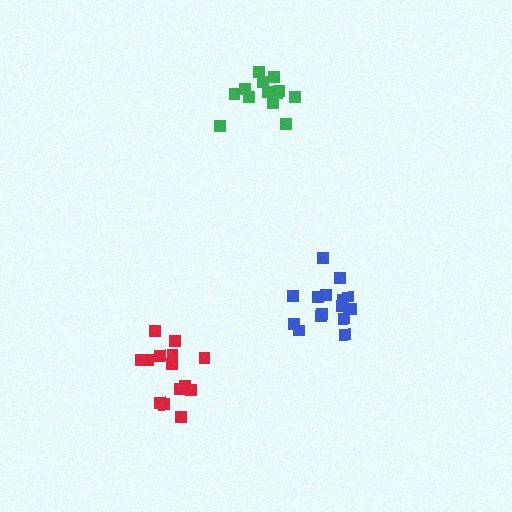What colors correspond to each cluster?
The clusters are colored: green, red, blue.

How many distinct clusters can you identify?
There are 3 distinct clusters.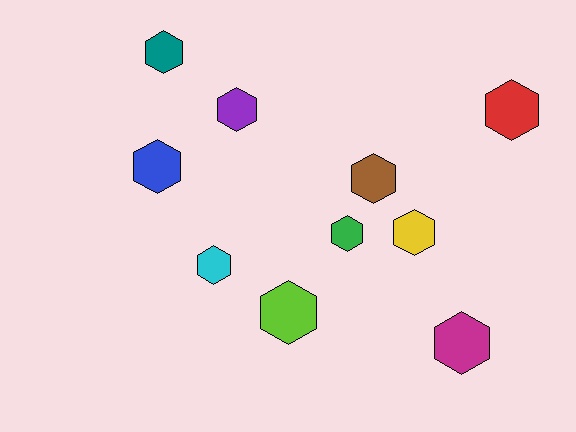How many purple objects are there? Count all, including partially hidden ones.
There is 1 purple object.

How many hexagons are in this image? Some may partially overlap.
There are 10 hexagons.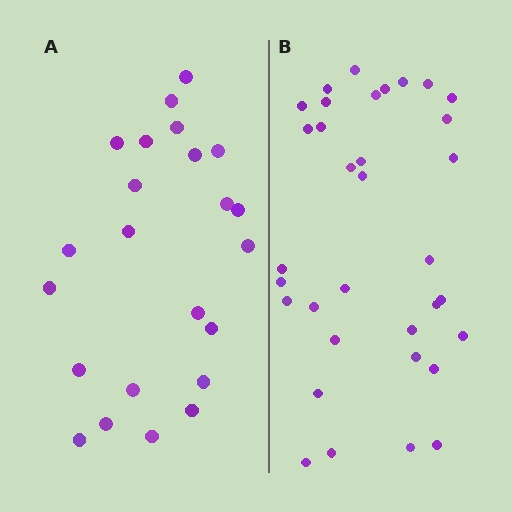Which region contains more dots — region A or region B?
Region B (the right region) has more dots.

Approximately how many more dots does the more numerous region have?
Region B has roughly 12 or so more dots than region A.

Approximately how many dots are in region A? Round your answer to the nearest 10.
About 20 dots. (The exact count is 23, which rounds to 20.)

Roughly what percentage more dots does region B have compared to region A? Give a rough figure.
About 50% more.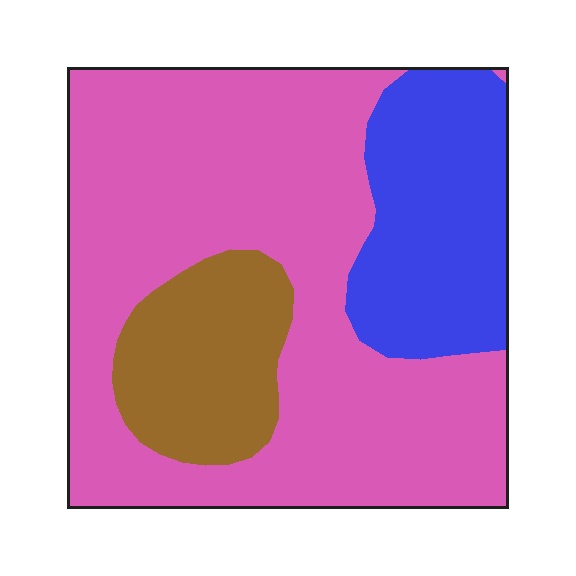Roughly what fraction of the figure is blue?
Blue covers about 20% of the figure.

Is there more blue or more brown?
Blue.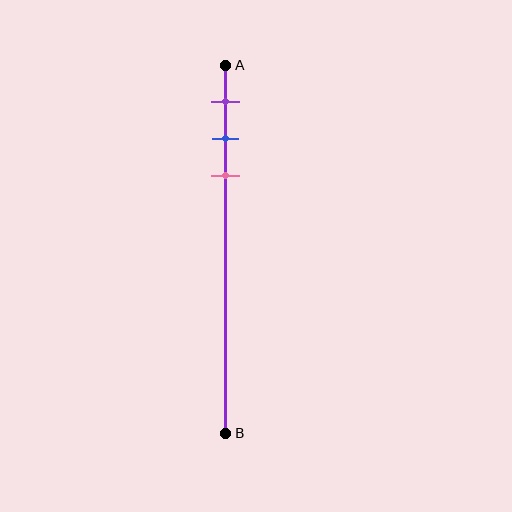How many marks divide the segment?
There are 3 marks dividing the segment.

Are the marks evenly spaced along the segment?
Yes, the marks are approximately evenly spaced.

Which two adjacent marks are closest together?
The blue and pink marks are the closest adjacent pair.